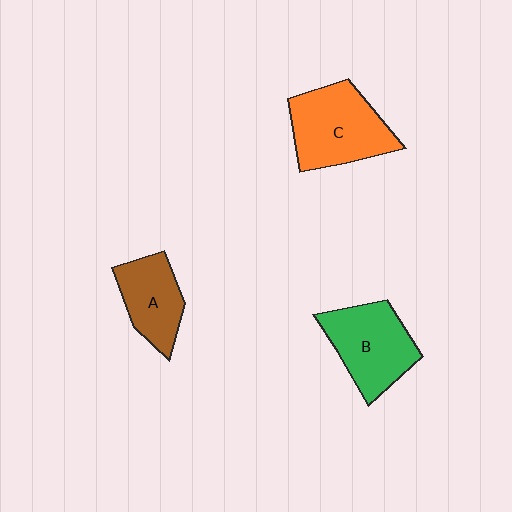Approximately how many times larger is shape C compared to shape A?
Approximately 1.5 times.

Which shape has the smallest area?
Shape A (brown).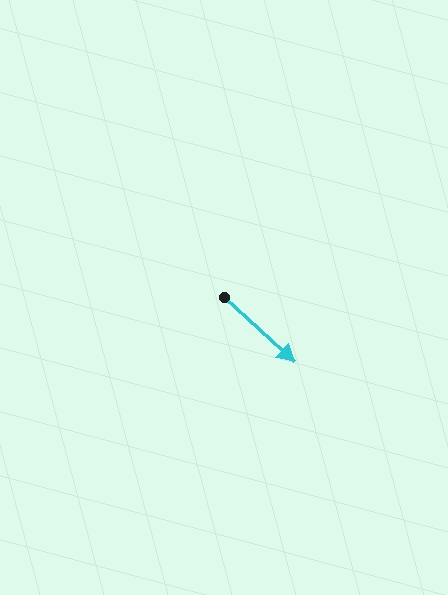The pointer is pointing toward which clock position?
Roughly 4 o'clock.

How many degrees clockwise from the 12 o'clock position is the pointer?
Approximately 133 degrees.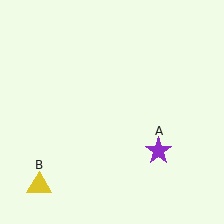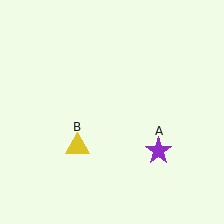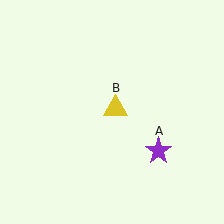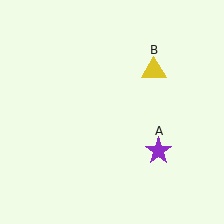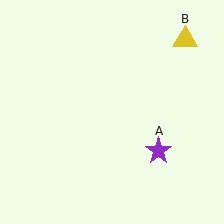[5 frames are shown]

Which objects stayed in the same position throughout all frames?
Purple star (object A) remained stationary.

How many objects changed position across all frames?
1 object changed position: yellow triangle (object B).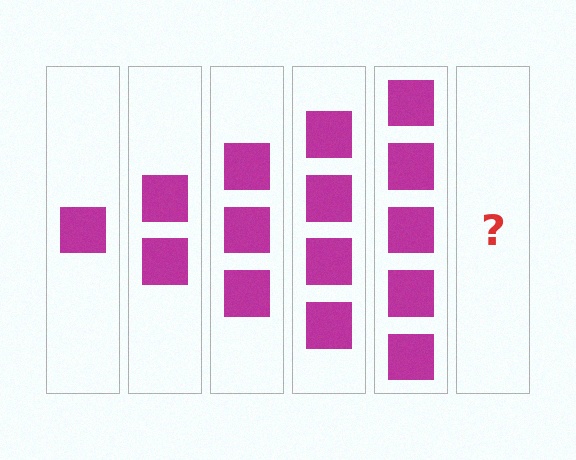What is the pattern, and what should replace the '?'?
The pattern is that each step adds one more square. The '?' should be 6 squares.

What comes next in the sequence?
The next element should be 6 squares.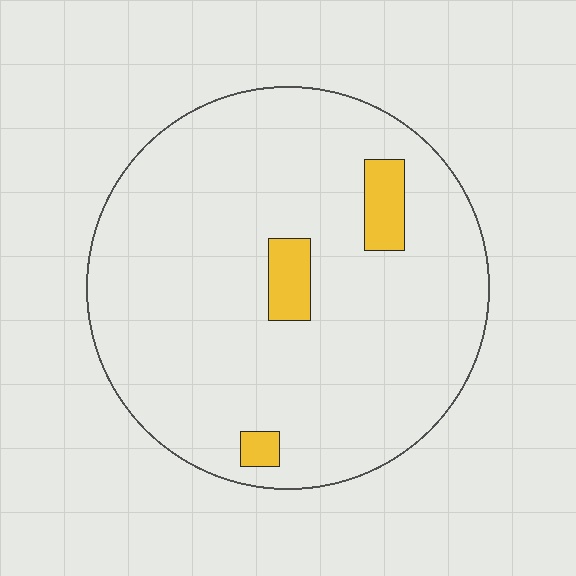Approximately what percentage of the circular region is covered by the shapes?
Approximately 5%.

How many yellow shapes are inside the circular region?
3.